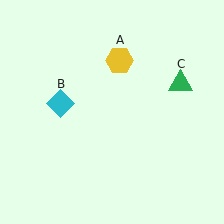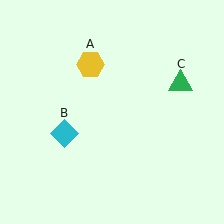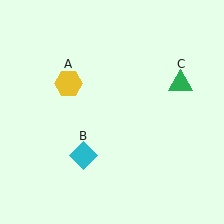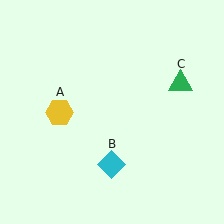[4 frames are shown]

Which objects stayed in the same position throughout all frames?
Green triangle (object C) remained stationary.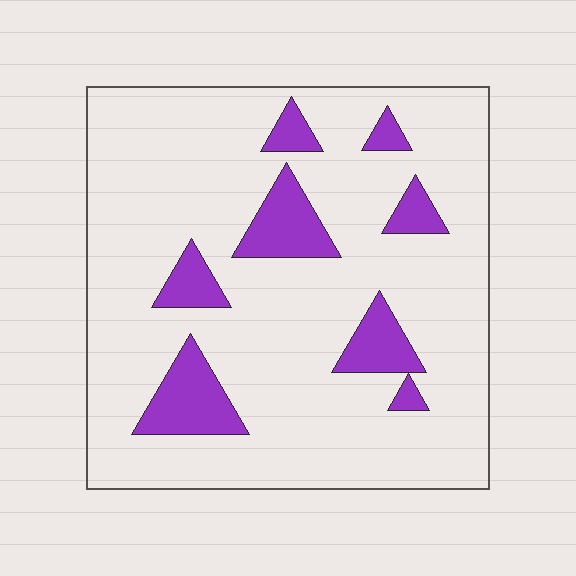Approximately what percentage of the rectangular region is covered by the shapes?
Approximately 15%.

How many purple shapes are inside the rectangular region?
8.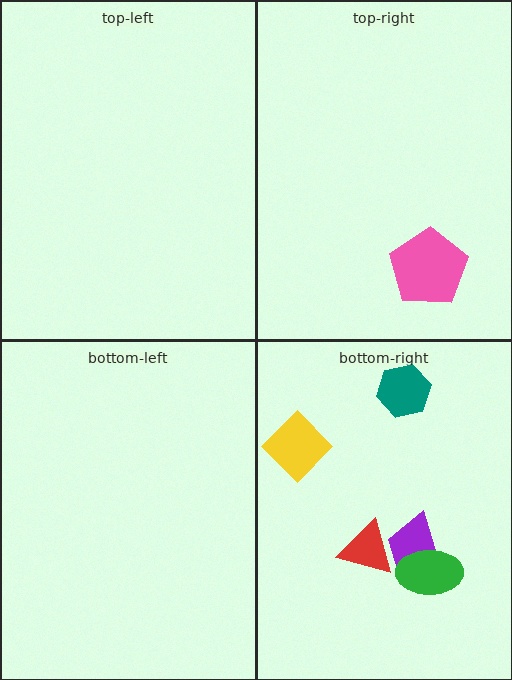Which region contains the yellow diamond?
The bottom-right region.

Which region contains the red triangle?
The bottom-right region.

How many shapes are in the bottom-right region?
5.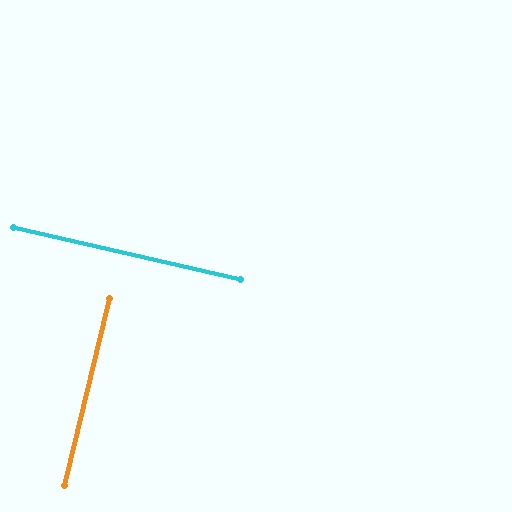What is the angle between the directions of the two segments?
Approximately 89 degrees.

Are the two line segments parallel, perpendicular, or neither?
Perpendicular — they meet at approximately 89°.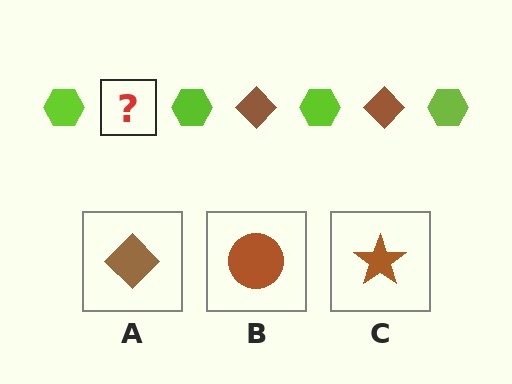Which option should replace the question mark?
Option A.